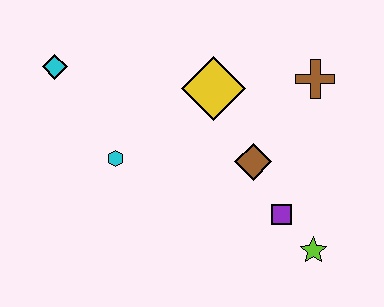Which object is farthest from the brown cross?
The cyan diamond is farthest from the brown cross.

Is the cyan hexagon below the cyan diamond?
Yes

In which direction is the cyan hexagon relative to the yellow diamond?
The cyan hexagon is to the left of the yellow diamond.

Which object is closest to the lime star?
The purple square is closest to the lime star.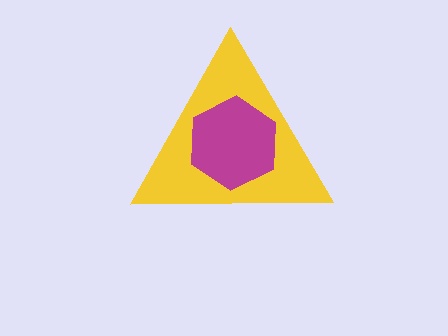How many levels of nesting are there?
2.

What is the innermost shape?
The magenta hexagon.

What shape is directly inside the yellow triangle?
The magenta hexagon.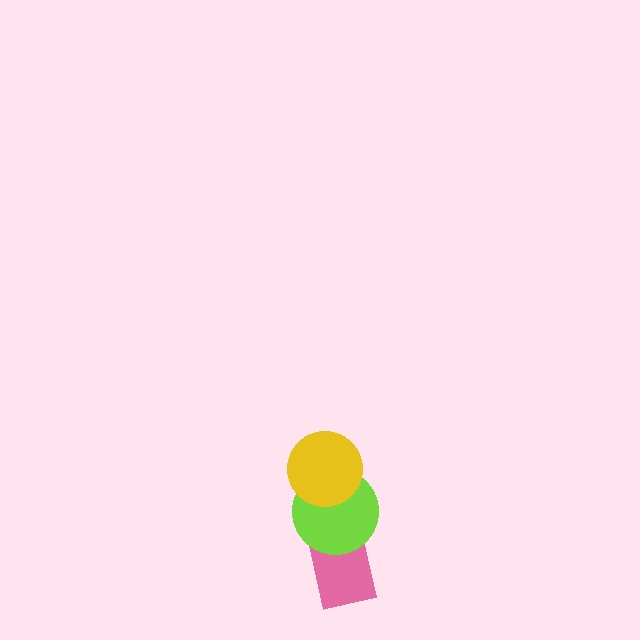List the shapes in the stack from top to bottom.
From top to bottom: the yellow circle, the lime circle, the pink rectangle.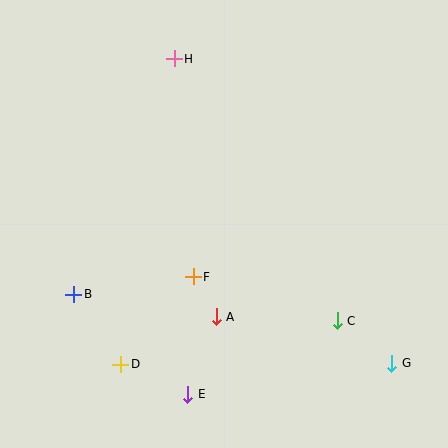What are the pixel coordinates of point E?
Point E is at (188, 394).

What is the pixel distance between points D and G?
The distance between D and G is 271 pixels.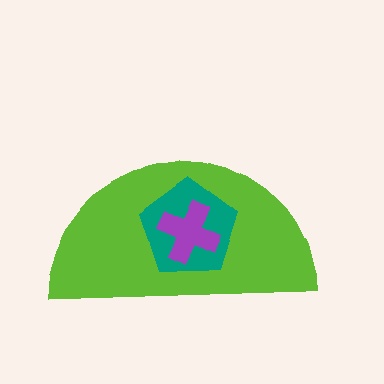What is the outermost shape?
The lime semicircle.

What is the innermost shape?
The purple cross.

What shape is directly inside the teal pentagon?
The purple cross.